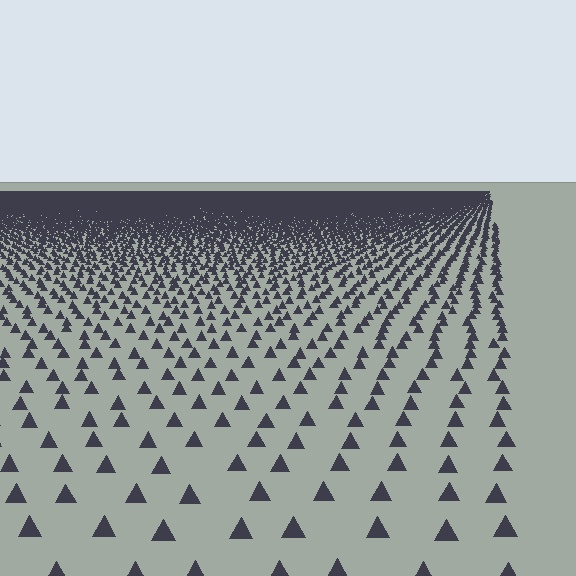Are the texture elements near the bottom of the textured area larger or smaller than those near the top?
Larger. Near the bottom, elements are closer to the viewer and appear at a bigger on-screen size.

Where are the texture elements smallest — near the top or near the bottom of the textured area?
Near the top.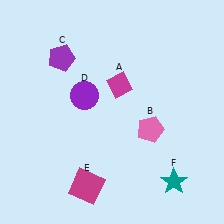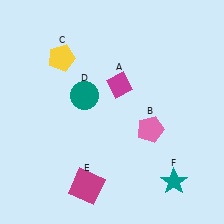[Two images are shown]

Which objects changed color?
C changed from purple to yellow. D changed from purple to teal.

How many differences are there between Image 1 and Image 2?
There are 2 differences between the two images.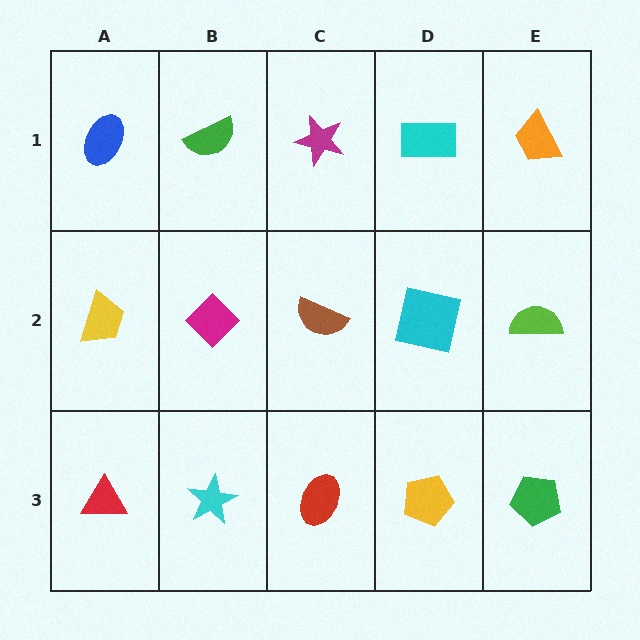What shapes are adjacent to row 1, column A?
A yellow trapezoid (row 2, column A), a green semicircle (row 1, column B).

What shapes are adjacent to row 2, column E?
An orange trapezoid (row 1, column E), a green pentagon (row 3, column E), a cyan square (row 2, column D).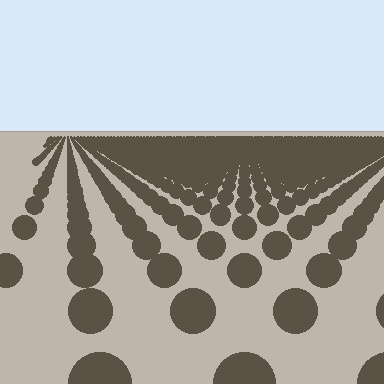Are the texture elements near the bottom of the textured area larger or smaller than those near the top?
Larger. Near the bottom, elements are closer to the viewer and appear at a bigger on-screen size.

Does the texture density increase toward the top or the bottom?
Density increases toward the top.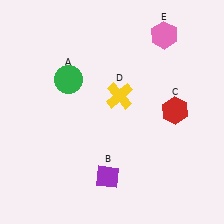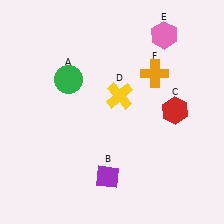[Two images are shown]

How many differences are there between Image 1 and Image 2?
There is 1 difference between the two images.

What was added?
An orange cross (F) was added in Image 2.